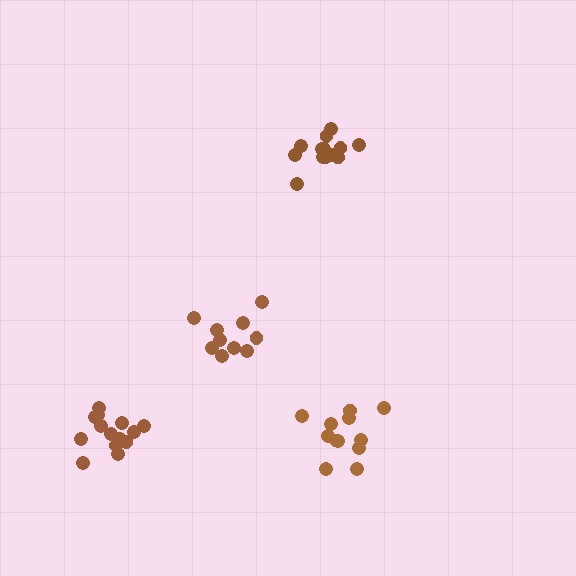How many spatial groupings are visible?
There are 4 spatial groupings.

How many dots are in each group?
Group 1: 10 dots, Group 2: 12 dots, Group 3: 13 dots, Group 4: 14 dots (49 total).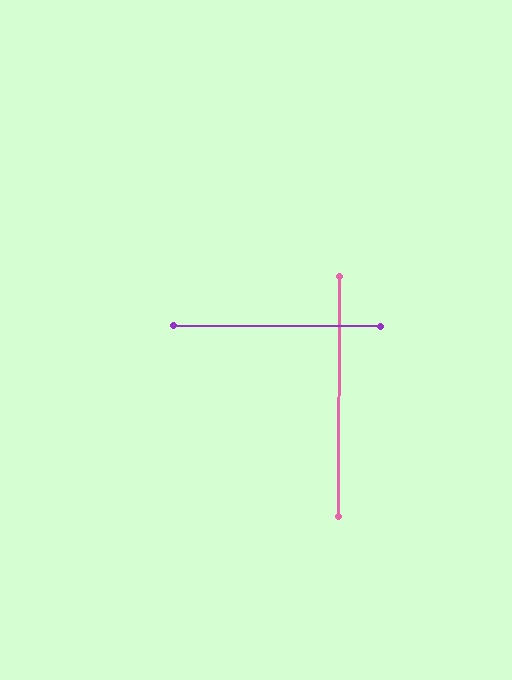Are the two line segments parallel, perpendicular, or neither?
Perpendicular — they meet at approximately 90°.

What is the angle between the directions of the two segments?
Approximately 90 degrees.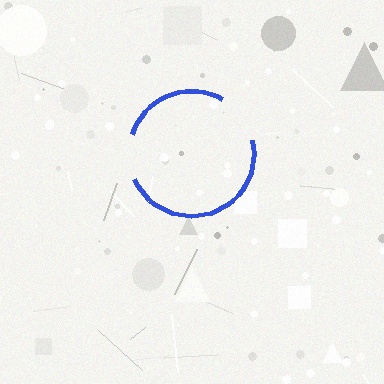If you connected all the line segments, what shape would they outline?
They would outline a circle.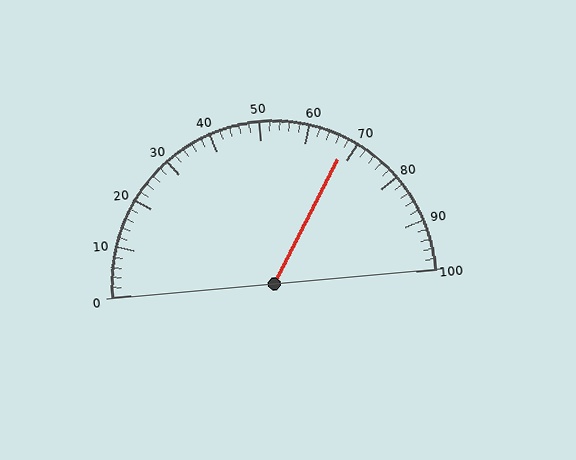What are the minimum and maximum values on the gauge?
The gauge ranges from 0 to 100.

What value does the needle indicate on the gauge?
The needle indicates approximately 68.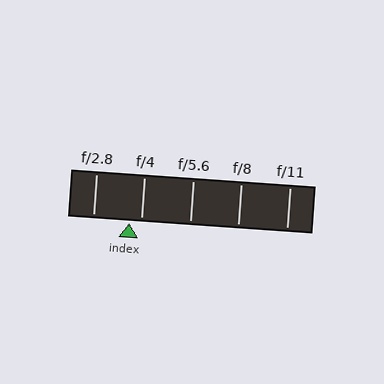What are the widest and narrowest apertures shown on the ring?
The widest aperture shown is f/2.8 and the narrowest is f/11.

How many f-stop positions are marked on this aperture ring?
There are 5 f-stop positions marked.